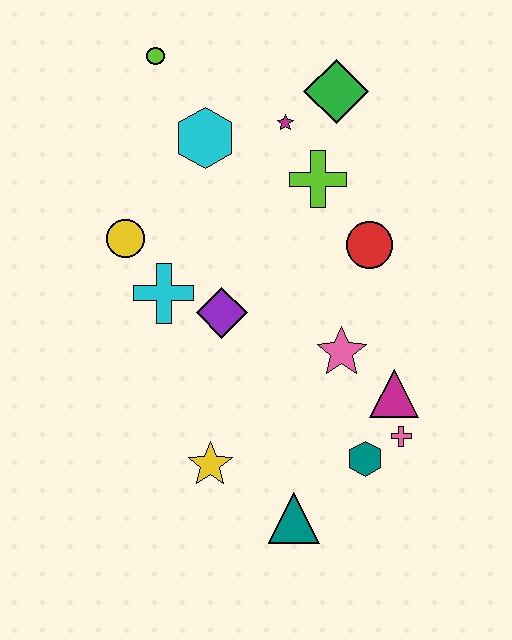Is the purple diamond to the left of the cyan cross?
No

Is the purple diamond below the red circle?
Yes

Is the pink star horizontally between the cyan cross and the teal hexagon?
Yes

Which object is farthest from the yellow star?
The lime circle is farthest from the yellow star.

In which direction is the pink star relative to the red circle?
The pink star is below the red circle.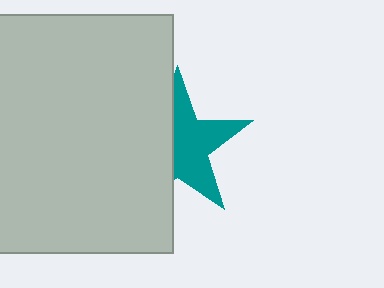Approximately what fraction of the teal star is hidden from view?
Roughly 44% of the teal star is hidden behind the light gray square.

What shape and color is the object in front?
The object in front is a light gray square.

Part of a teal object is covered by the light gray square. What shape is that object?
It is a star.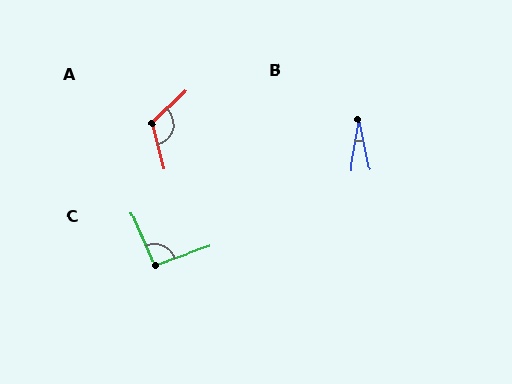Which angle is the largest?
A, at approximately 119 degrees.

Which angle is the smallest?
B, at approximately 22 degrees.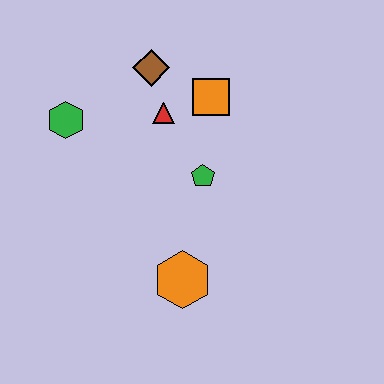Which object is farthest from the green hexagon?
The orange hexagon is farthest from the green hexagon.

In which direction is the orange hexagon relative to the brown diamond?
The orange hexagon is below the brown diamond.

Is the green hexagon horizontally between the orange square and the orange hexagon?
No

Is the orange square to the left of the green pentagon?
No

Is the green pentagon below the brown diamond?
Yes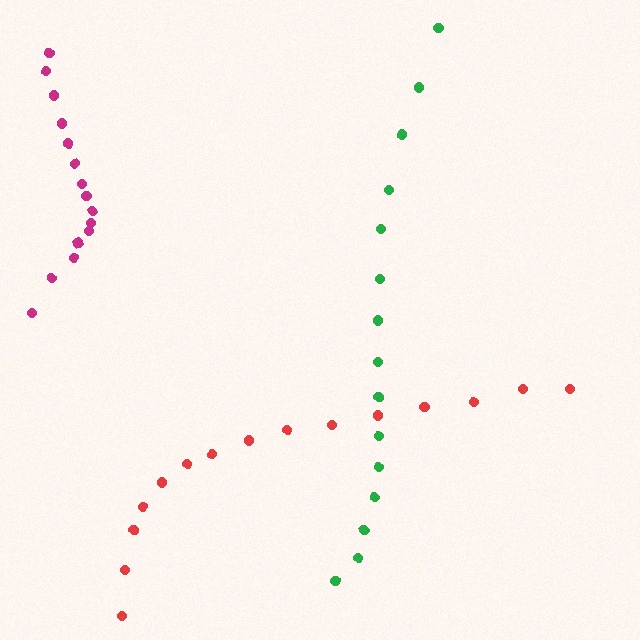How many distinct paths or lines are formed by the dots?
There are 3 distinct paths.